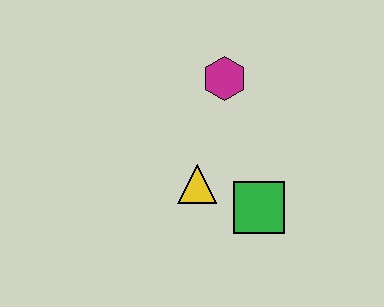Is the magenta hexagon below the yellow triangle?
No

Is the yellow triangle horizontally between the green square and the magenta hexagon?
No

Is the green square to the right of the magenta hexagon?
Yes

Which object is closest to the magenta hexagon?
The yellow triangle is closest to the magenta hexagon.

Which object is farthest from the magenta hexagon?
The green square is farthest from the magenta hexagon.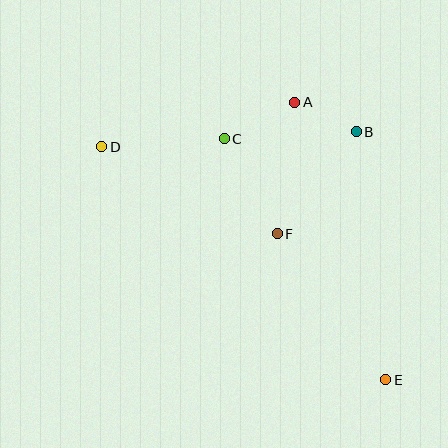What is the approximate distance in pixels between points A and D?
The distance between A and D is approximately 198 pixels.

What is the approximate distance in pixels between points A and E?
The distance between A and E is approximately 292 pixels.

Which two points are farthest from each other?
Points D and E are farthest from each other.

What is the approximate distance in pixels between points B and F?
The distance between B and F is approximately 129 pixels.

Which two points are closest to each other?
Points A and B are closest to each other.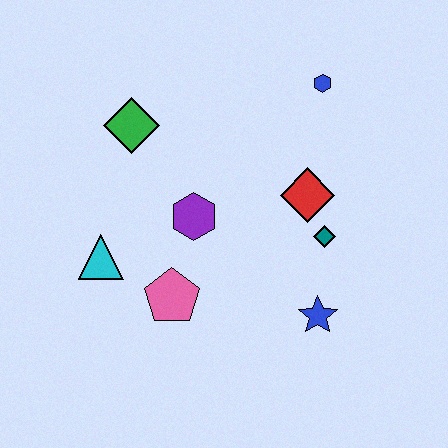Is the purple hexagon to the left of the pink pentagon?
No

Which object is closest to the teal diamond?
The red diamond is closest to the teal diamond.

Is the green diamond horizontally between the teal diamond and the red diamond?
No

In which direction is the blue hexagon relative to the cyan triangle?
The blue hexagon is to the right of the cyan triangle.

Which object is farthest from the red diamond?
The cyan triangle is farthest from the red diamond.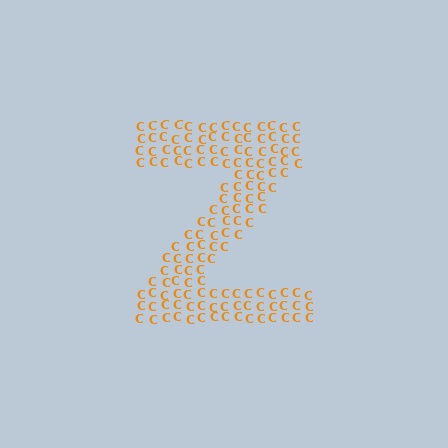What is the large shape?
The large shape is the letter Z.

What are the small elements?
The small elements are letter C's.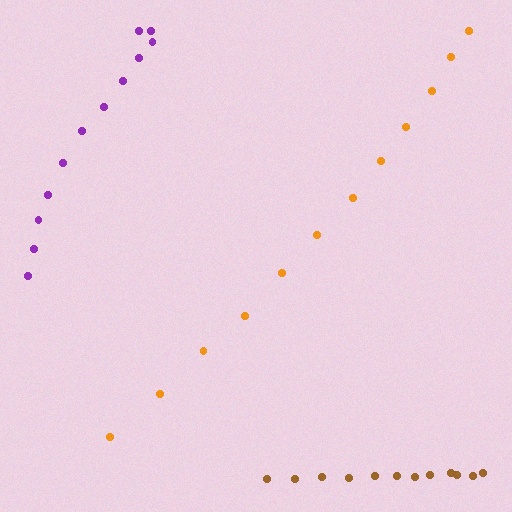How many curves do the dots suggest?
There are 3 distinct paths.